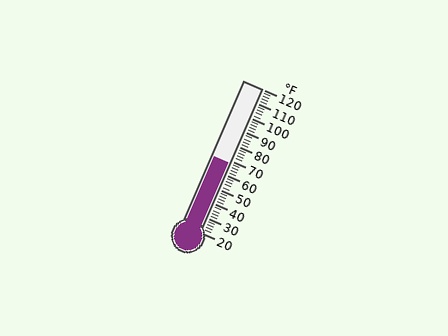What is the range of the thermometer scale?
The thermometer scale ranges from 20°F to 120°F.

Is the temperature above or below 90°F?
The temperature is below 90°F.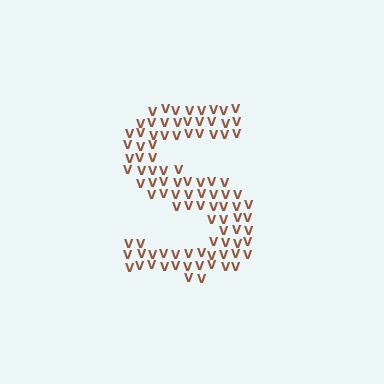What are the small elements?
The small elements are letter V's.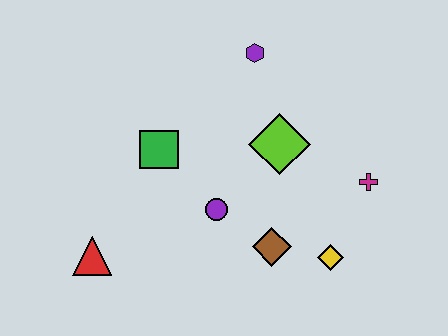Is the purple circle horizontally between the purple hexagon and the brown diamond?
No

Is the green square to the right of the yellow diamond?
No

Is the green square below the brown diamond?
No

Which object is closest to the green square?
The purple circle is closest to the green square.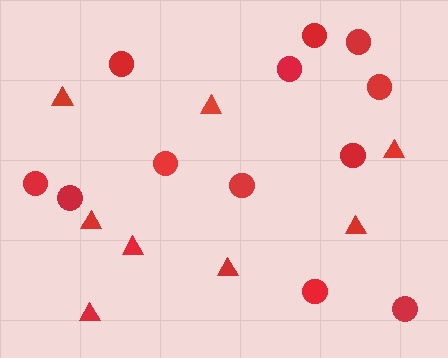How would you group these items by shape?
There are 2 groups: one group of circles (12) and one group of triangles (8).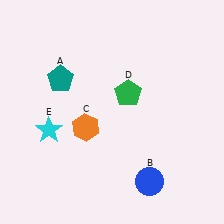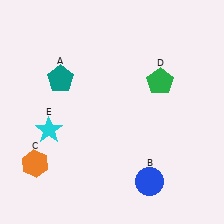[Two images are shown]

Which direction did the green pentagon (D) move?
The green pentagon (D) moved right.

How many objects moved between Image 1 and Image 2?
2 objects moved between the two images.